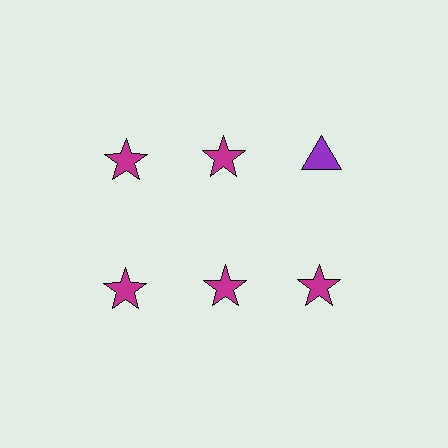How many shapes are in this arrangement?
There are 6 shapes arranged in a grid pattern.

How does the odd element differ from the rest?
It differs in both color (purple instead of magenta) and shape (triangle instead of star).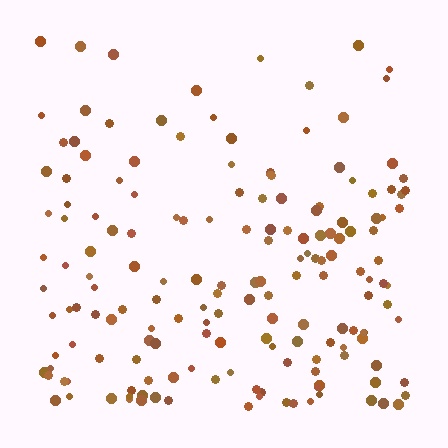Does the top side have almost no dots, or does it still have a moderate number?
Still a moderate number, just noticeably fewer than the bottom.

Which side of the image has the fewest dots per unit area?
The top.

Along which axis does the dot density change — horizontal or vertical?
Vertical.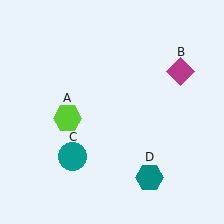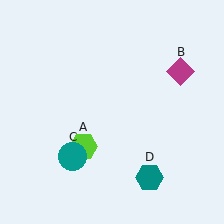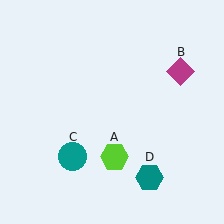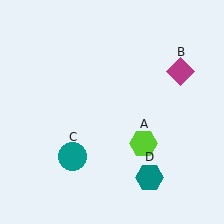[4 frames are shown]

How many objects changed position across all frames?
1 object changed position: lime hexagon (object A).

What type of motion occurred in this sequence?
The lime hexagon (object A) rotated counterclockwise around the center of the scene.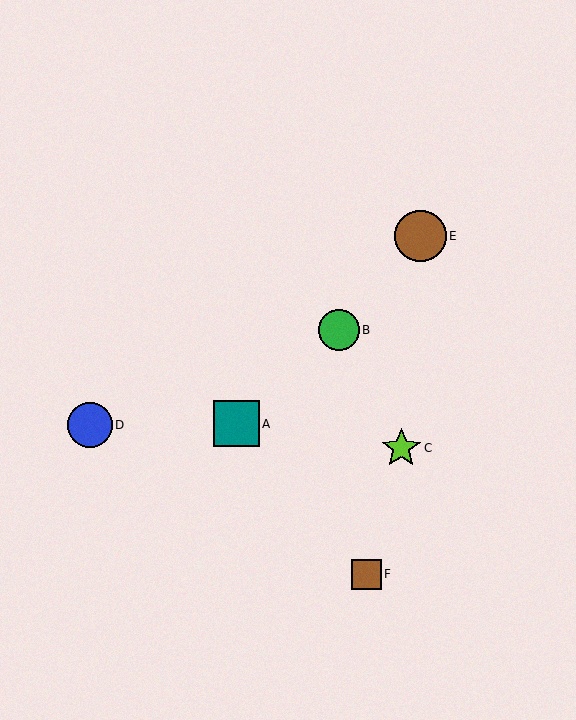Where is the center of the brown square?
The center of the brown square is at (366, 574).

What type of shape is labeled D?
Shape D is a blue circle.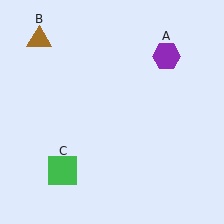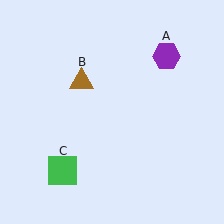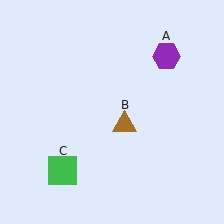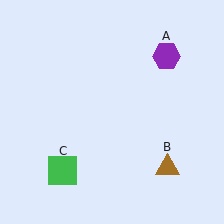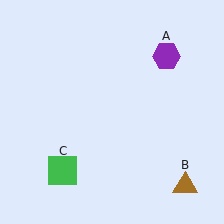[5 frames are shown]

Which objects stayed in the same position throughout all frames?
Purple hexagon (object A) and green square (object C) remained stationary.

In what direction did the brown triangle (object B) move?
The brown triangle (object B) moved down and to the right.